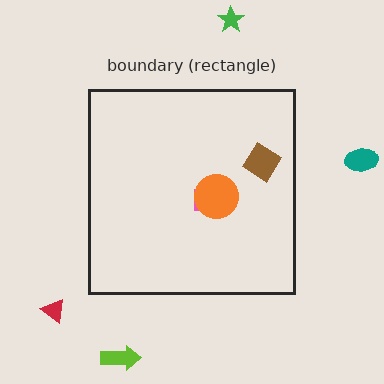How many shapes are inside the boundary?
3 inside, 4 outside.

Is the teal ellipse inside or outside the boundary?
Outside.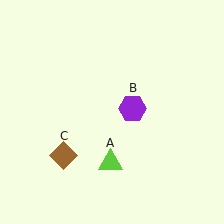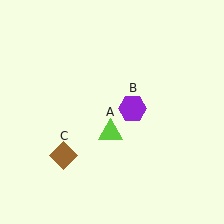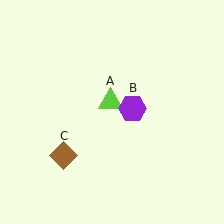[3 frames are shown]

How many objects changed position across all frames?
1 object changed position: lime triangle (object A).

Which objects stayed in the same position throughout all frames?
Purple hexagon (object B) and brown diamond (object C) remained stationary.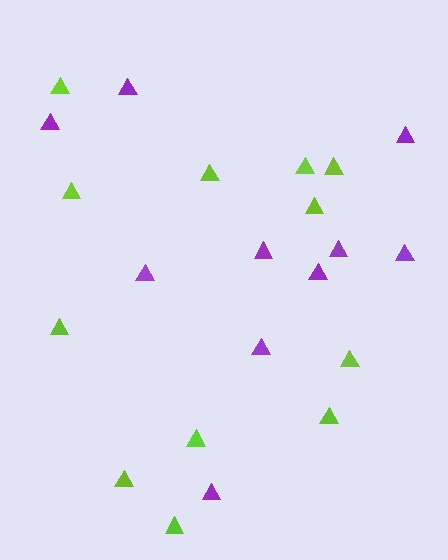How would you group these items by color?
There are 2 groups: one group of lime triangles (12) and one group of purple triangles (10).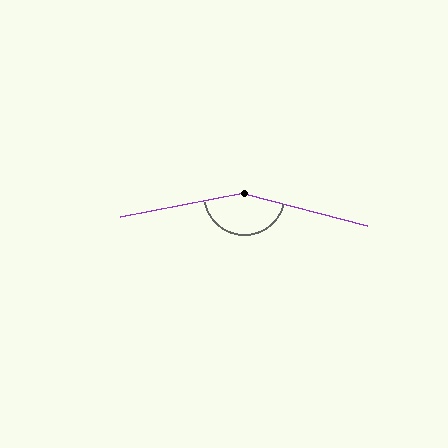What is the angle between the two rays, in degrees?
Approximately 155 degrees.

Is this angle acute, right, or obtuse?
It is obtuse.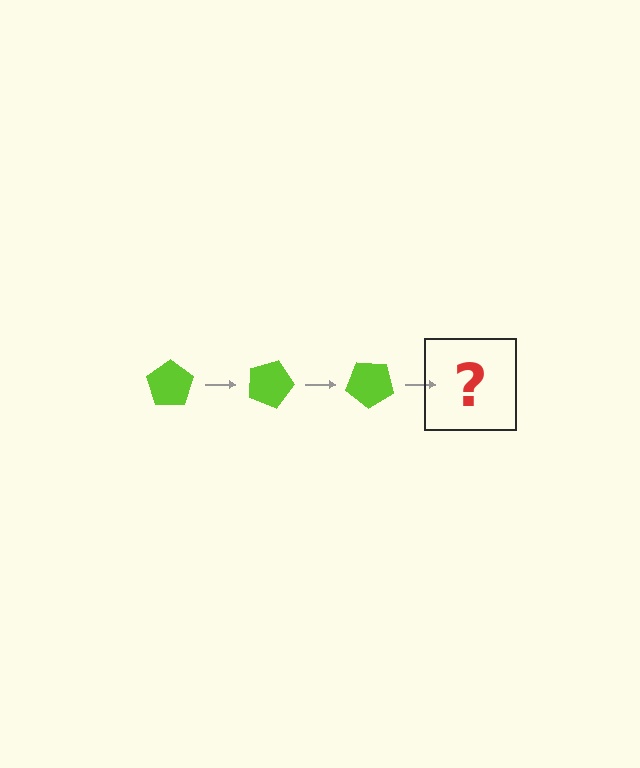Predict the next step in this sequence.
The next step is a lime pentagon rotated 60 degrees.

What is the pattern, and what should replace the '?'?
The pattern is that the pentagon rotates 20 degrees each step. The '?' should be a lime pentagon rotated 60 degrees.